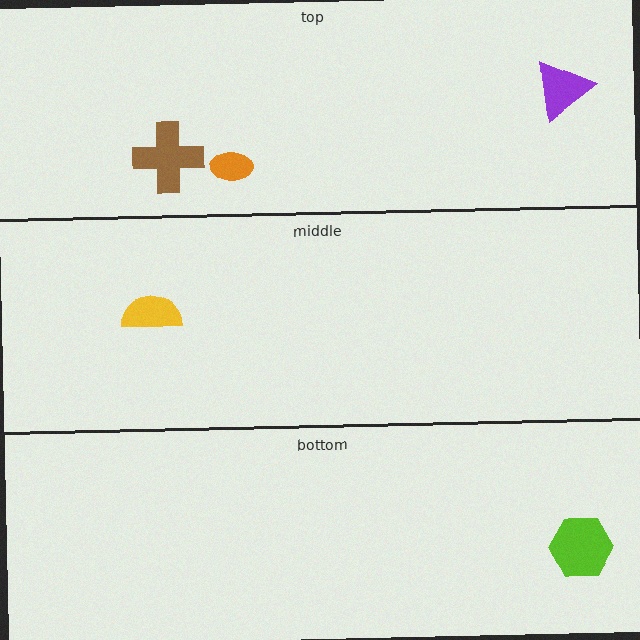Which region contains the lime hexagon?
The bottom region.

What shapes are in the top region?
The orange ellipse, the purple triangle, the brown cross.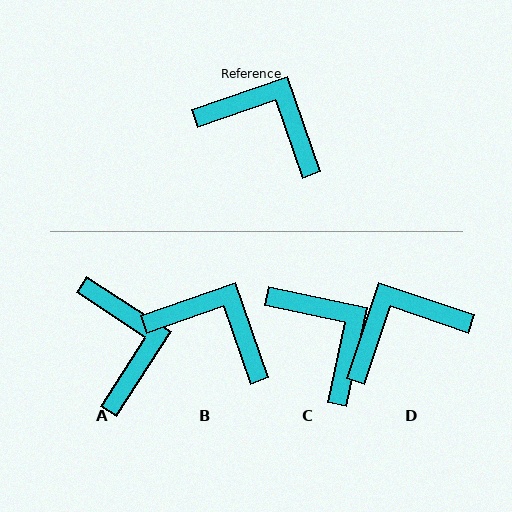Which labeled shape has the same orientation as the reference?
B.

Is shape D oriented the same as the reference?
No, it is off by about 52 degrees.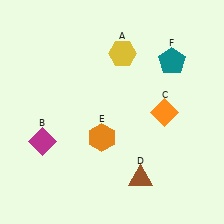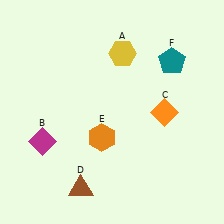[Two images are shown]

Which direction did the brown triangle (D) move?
The brown triangle (D) moved left.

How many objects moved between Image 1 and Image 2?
1 object moved between the two images.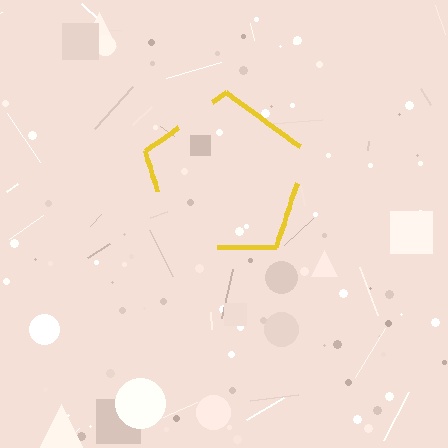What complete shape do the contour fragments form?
The contour fragments form a pentagon.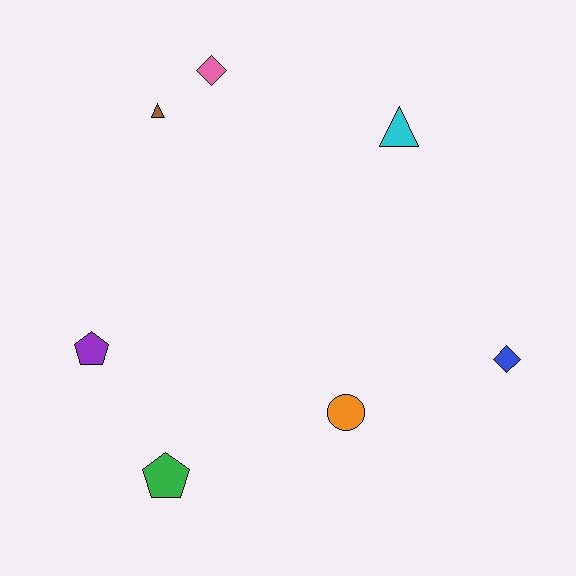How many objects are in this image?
There are 7 objects.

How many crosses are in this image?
There are no crosses.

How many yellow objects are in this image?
There are no yellow objects.